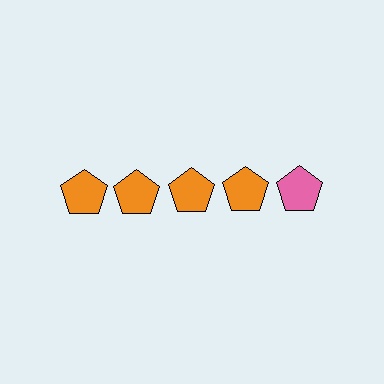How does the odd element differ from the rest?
It has a different color: pink instead of orange.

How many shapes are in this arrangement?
There are 5 shapes arranged in a grid pattern.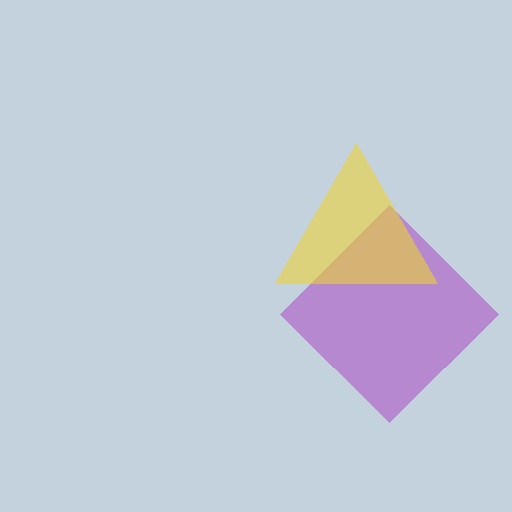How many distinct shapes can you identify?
There are 2 distinct shapes: a purple diamond, a yellow triangle.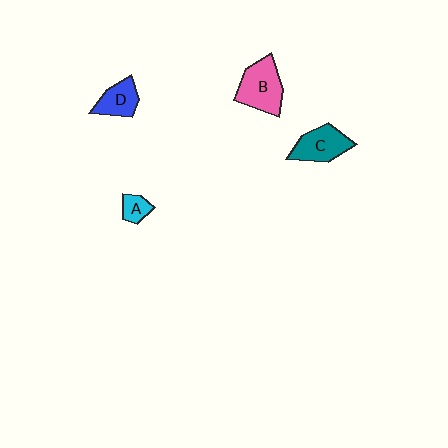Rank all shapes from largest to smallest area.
From largest to smallest: B (pink), C (teal), D (blue), A (cyan).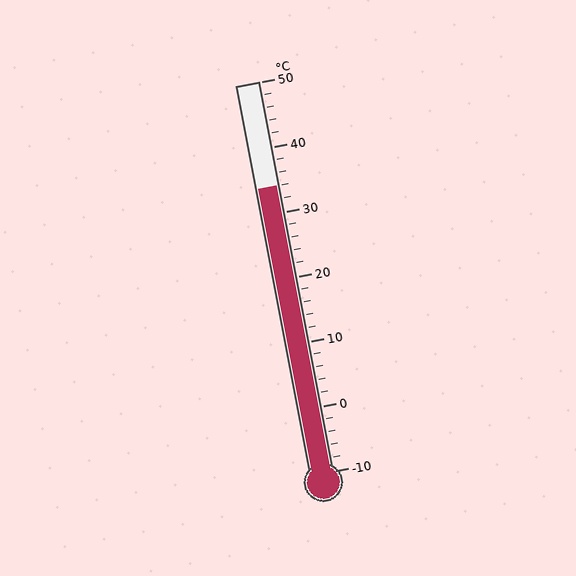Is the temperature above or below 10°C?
The temperature is above 10°C.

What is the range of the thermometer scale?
The thermometer scale ranges from -10°C to 50°C.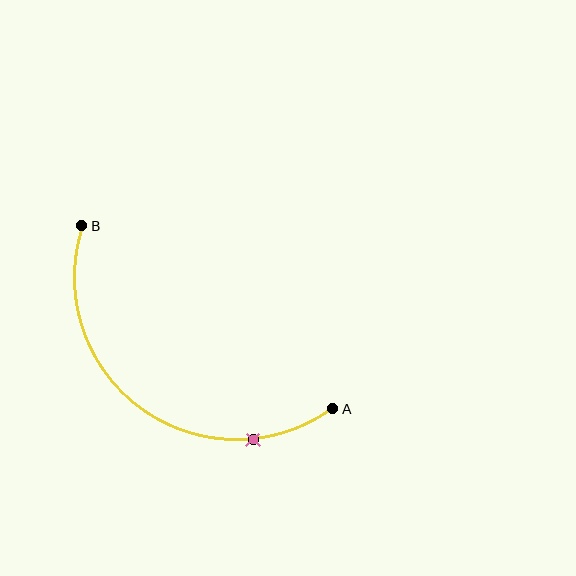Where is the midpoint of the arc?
The arc midpoint is the point on the curve farthest from the straight line joining A and B. It sits below and to the left of that line.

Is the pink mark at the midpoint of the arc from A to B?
No. The pink mark lies on the arc but is closer to endpoint A. The arc midpoint would be at the point on the curve equidistant along the arc from both A and B.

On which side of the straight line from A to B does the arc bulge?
The arc bulges below and to the left of the straight line connecting A and B.